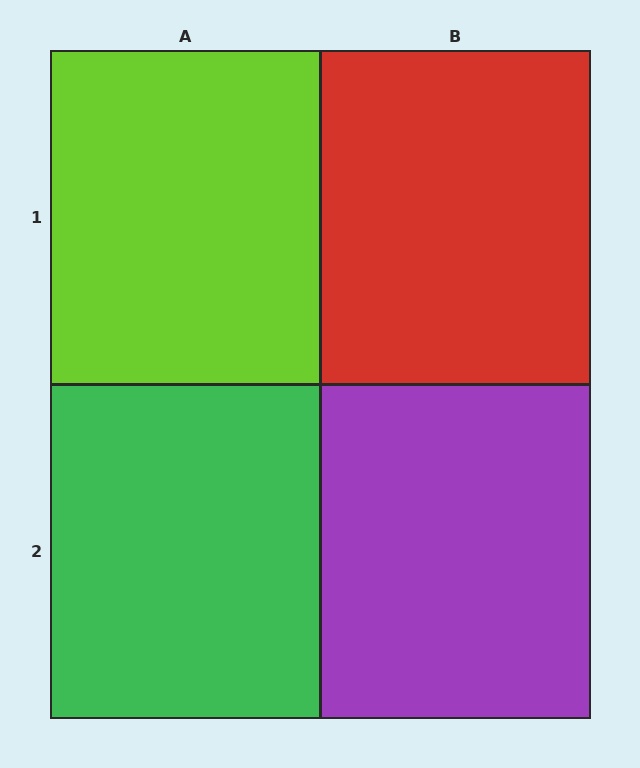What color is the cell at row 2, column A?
Green.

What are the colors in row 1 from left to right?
Lime, red.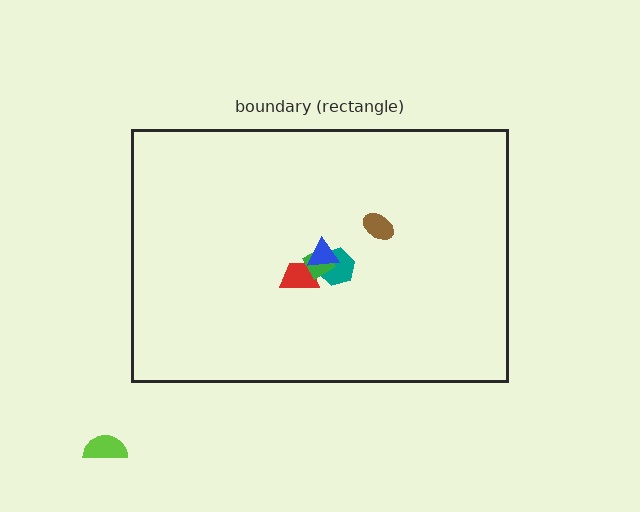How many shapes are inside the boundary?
5 inside, 1 outside.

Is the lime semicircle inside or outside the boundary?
Outside.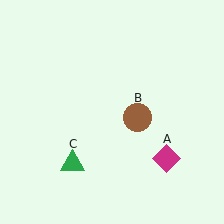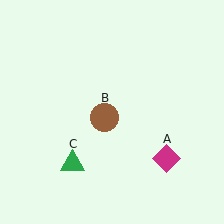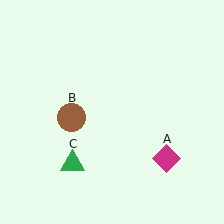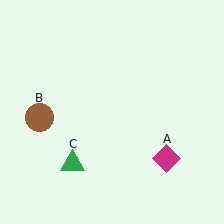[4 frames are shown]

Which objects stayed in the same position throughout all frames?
Magenta diamond (object A) and green triangle (object C) remained stationary.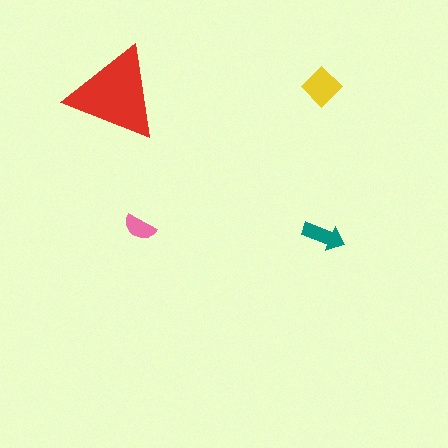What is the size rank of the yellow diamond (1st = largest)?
2nd.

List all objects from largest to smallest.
The red triangle, the yellow diamond, the teal arrow, the pink semicircle.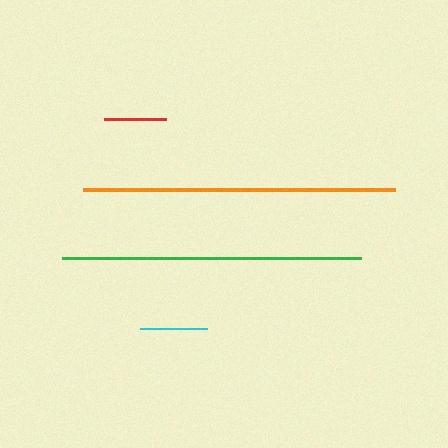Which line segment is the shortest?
The red line is the shortest at approximately 62 pixels.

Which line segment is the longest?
The orange line is the longest at approximately 313 pixels.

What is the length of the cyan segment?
The cyan segment is approximately 67 pixels long.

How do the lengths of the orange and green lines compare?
The orange and green lines are approximately the same length.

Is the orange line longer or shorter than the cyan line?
The orange line is longer than the cyan line.